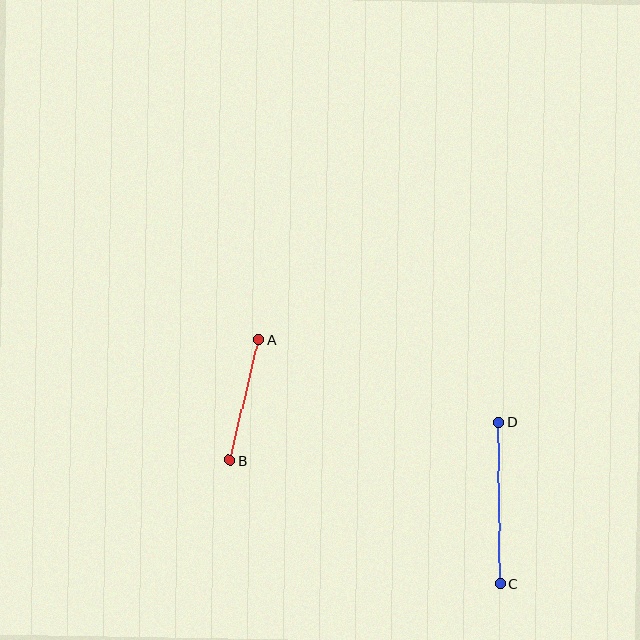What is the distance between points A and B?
The distance is approximately 124 pixels.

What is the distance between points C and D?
The distance is approximately 161 pixels.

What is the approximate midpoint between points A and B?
The midpoint is at approximately (244, 400) pixels.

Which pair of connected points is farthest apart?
Points C and D are farthest apart.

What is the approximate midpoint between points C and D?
The midpoint is at approximately (499, 503) pixels.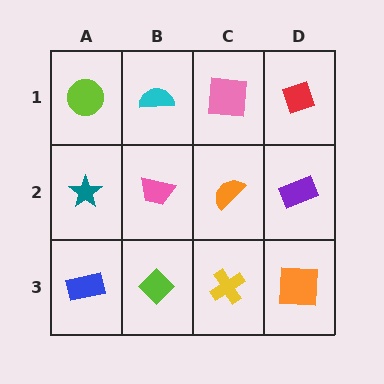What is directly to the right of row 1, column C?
A red diamond.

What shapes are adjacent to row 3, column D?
A purple rectangle (row 2, column D), a yellow cross (row 3, column C).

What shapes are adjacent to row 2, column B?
A cyan semicircle (row 1, column B), a lime diamond (row 3, column B), a teal star (row 2, column A), an orange semicircle (row 2, column C).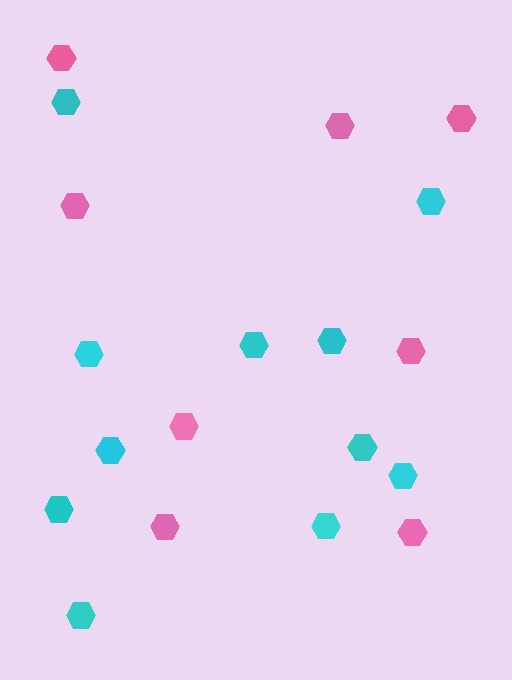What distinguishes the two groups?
There are 2 groups: one group of pink hexagons (8) and one group of cyan hexagons (11).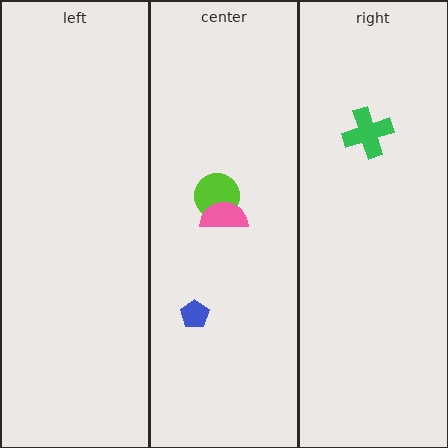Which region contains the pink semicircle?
The center region.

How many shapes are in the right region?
1.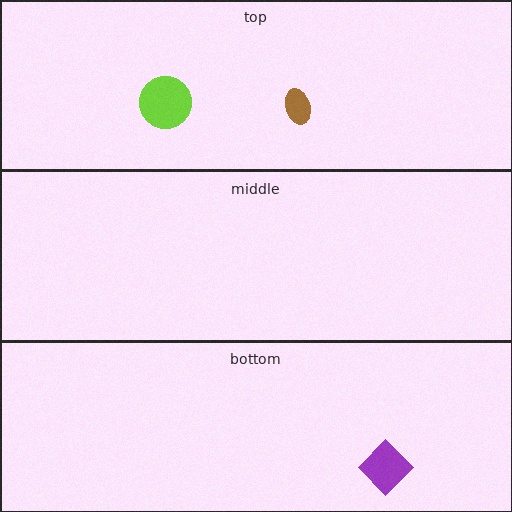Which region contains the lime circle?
The top region.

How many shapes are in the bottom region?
1.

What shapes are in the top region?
The lime circle, the brown ellipse.